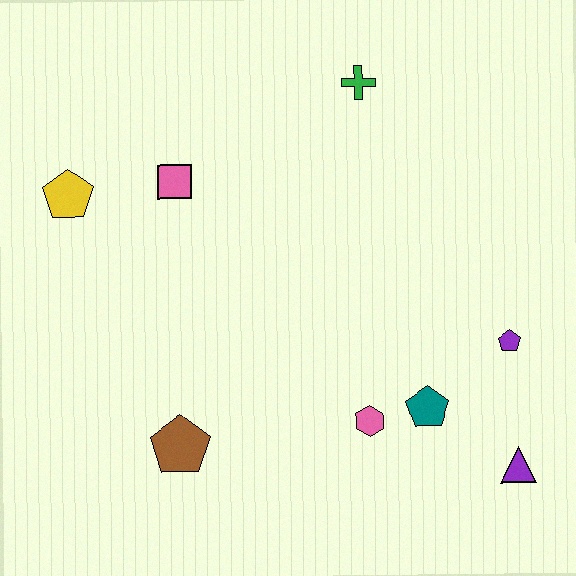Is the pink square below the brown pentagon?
No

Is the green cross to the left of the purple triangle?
Yes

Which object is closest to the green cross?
The pink square is closest to the green cross.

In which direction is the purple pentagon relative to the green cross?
The purple pentagon is below the green cross.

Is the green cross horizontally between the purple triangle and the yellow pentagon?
Yes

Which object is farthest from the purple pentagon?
The yellow pentagon is farthest from the purple pentagon.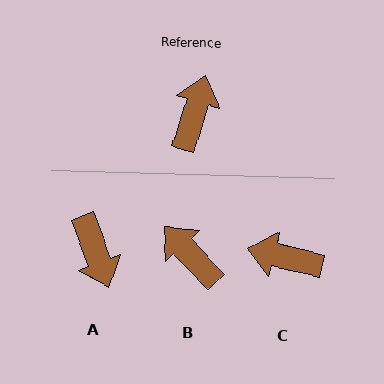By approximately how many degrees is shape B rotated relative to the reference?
Approximately 60 degrees counter-clockwise.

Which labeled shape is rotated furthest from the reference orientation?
A, about 143 degrees away.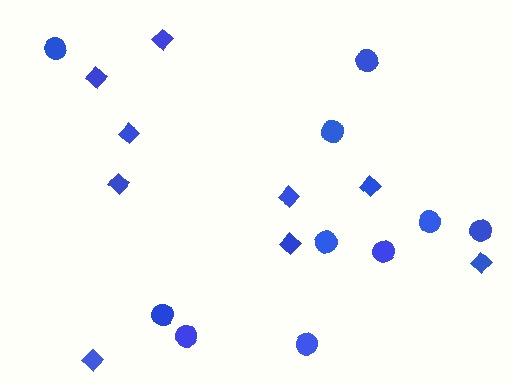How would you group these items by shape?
There are 2 groups: one group of diamonds (9) and one group of circles (10).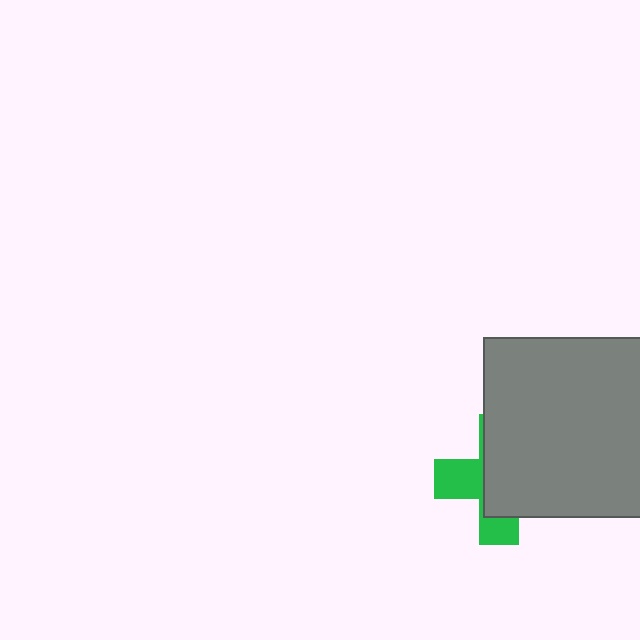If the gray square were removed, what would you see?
You would see the complete green cross.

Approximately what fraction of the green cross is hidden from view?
Roughly 62% of the green cross is hidden behind the gray square.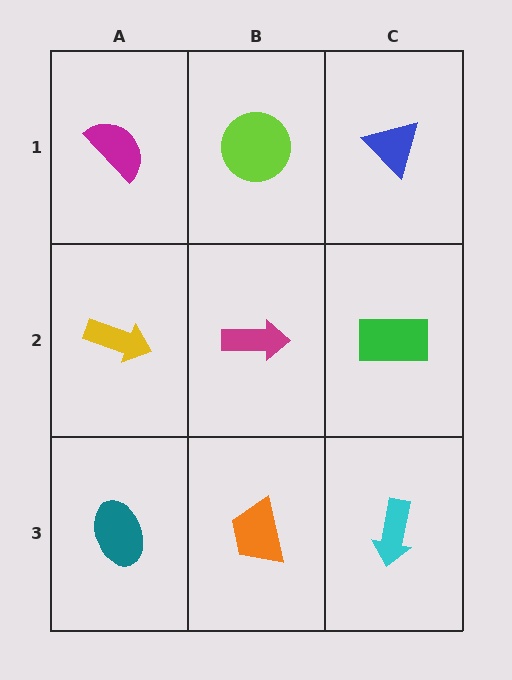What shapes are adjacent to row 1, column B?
A magenta arrow (row 2, column B), a magenta semicircle (row 1, column A), a blue triangle (row 1, column C).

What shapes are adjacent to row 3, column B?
A magenta arrow (row 2, column B), a teal ellipse (row 3, column A), a cyan arrow (row 3, column C).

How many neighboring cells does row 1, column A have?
2.